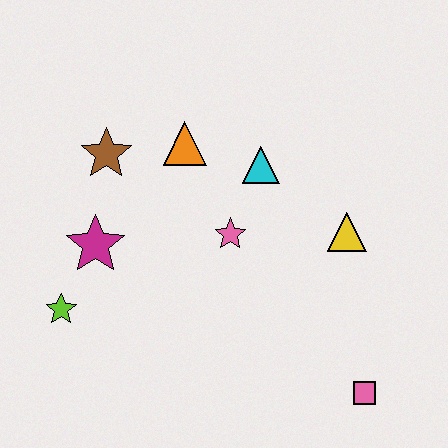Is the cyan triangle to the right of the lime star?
Yes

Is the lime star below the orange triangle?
Yes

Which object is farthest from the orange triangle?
The pink square is farthest from the orange triangle.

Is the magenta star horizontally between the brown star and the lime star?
Yes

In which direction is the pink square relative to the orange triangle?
The pink square is below the orange triangle.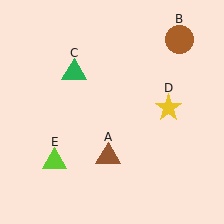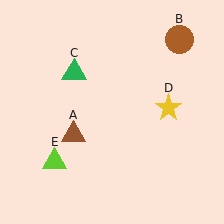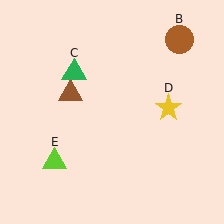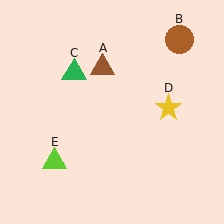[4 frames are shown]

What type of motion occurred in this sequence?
The brown triangle (object A) rotated clockwise around the center of the scene.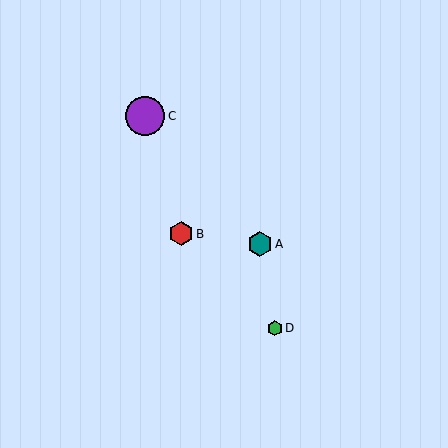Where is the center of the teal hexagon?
The center of the teal hexagon is at (260, 244).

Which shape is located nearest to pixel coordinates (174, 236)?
The red hexagon (labeled B) at (181, 234) is nearest to that location.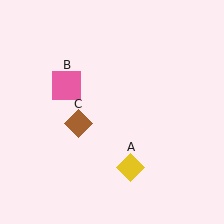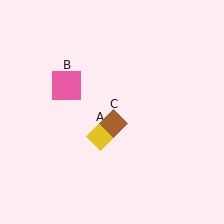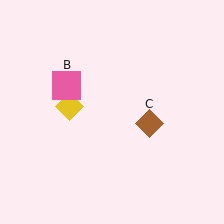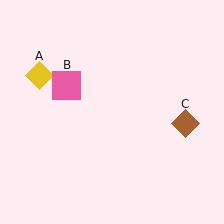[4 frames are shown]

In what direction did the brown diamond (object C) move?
The brown diamond (object C) moved right.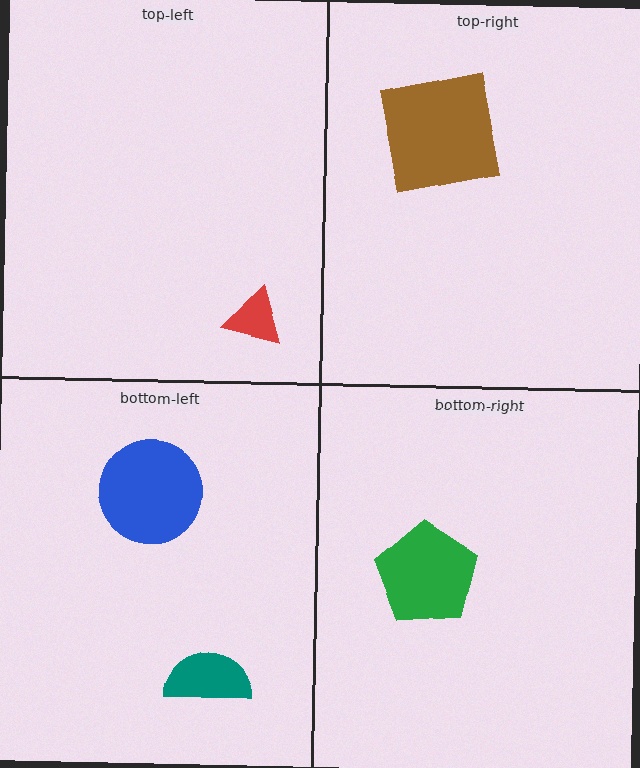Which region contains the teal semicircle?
The bottom-left region.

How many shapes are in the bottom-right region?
1.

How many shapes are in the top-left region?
1.